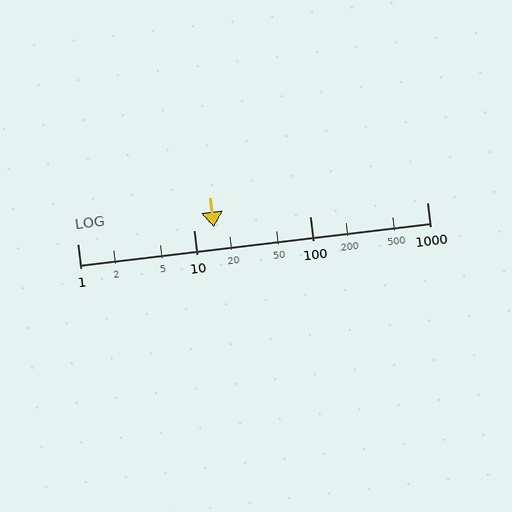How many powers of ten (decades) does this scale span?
The scale spans 3 decades, from 1 to 1000.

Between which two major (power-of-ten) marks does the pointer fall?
The pointer is between 10 and 100.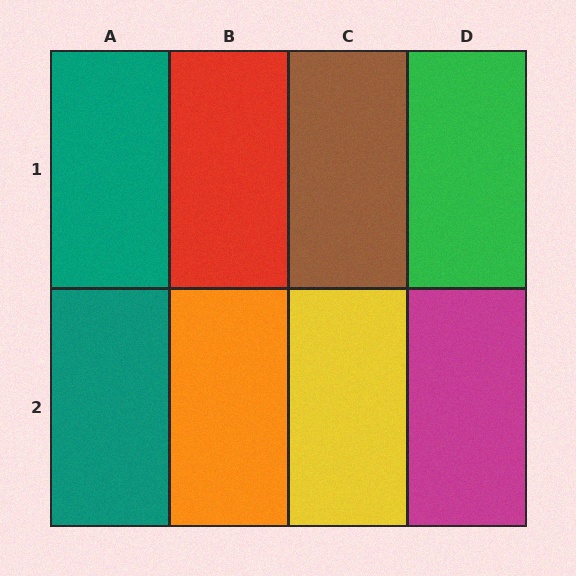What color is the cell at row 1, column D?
Green.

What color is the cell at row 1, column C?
Brown.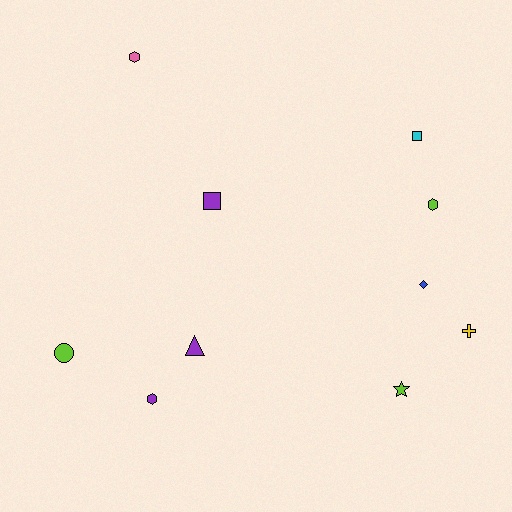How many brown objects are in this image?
There are no brown objects.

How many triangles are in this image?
There is 1 triangle.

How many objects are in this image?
There are 10 objects.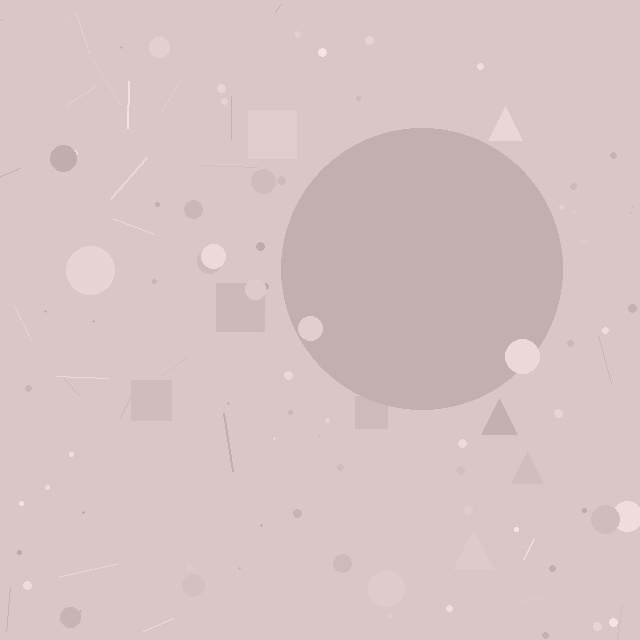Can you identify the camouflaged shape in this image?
The camouflaged shape is a circle.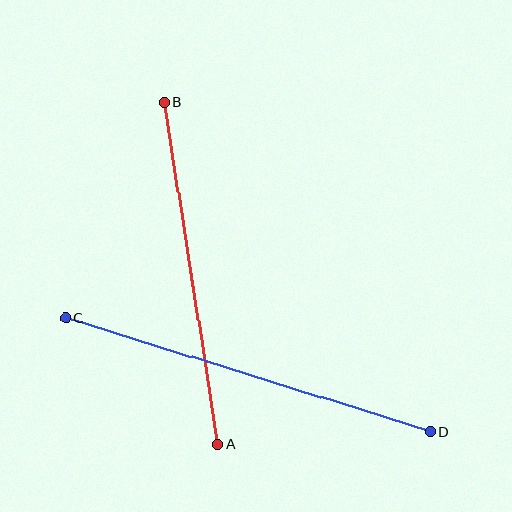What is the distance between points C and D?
The distance is approximately 382 pixels.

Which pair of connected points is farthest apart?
Points C and D are farthest apart.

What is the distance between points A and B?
The distance is approximately 347 pixels.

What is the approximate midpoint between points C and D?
The midpoint is at approximately (248, 375) pixels.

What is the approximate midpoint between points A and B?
The midpoint is at approximately (191, 273) pixels.